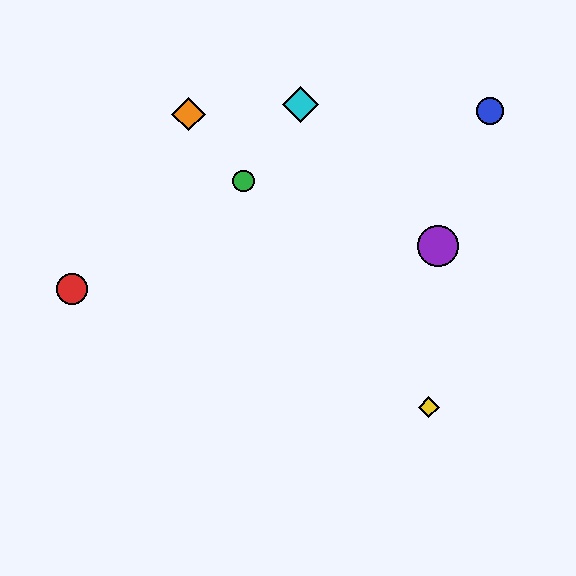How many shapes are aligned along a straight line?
3 shapes (the green circle, the yellow diamond, the orange diamond) are aligned along a straight line.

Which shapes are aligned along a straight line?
The green circle, the yellow diamond, the orange diamond are aligned along a straight line.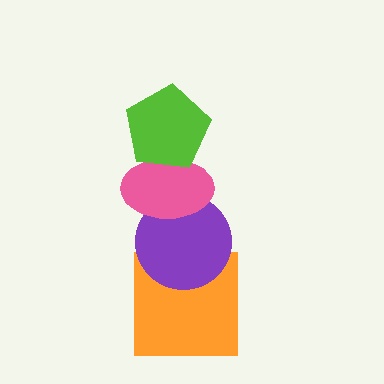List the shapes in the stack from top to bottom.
From top to bottom: the lime pentagon, the pink ellipse, the purple circle, the orange square.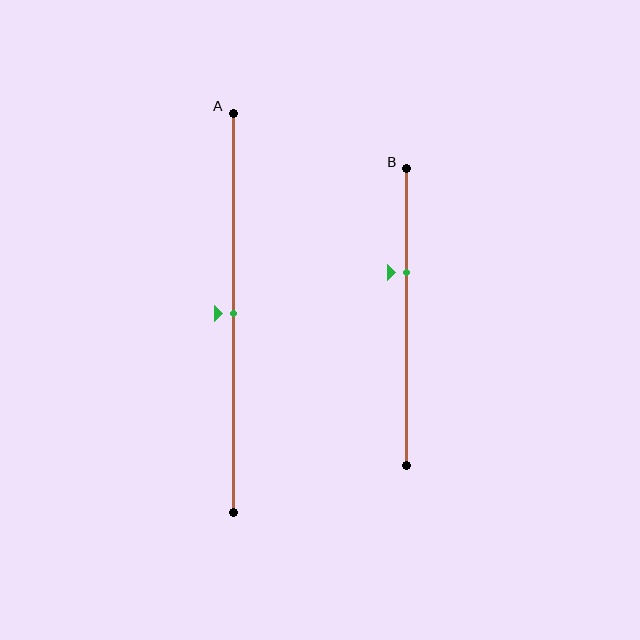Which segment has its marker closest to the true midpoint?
Segment A has its marker closest to the true midpoint.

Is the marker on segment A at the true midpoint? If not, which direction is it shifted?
Yes, the marker on segment A is at the true midpoint.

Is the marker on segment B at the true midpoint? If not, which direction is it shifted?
No, the marker on segment B is shifted upward by about 15% of the segment length.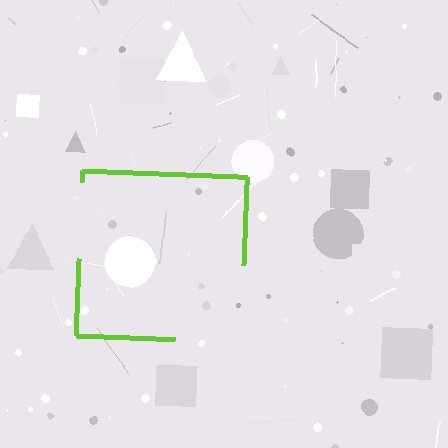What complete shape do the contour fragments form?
The contour fragments form a square.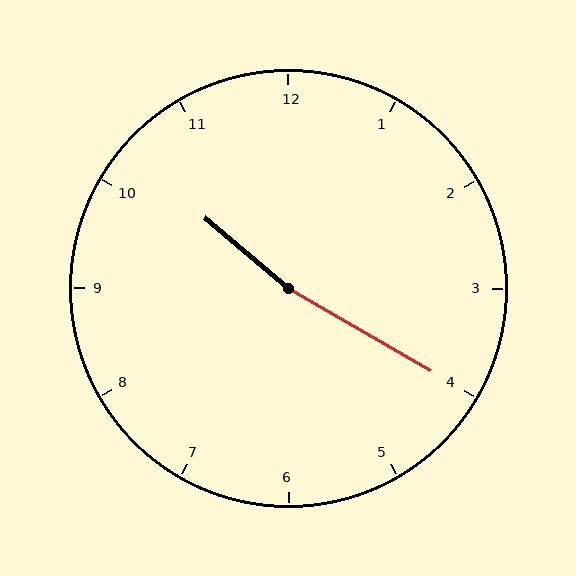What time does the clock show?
10:20.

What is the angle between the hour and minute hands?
Approximately 170 degrees.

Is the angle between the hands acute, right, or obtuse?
It is obtuse.